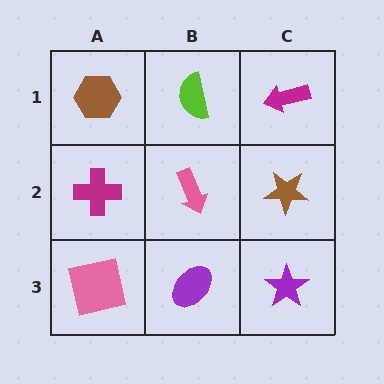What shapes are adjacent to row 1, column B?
A pink arrow (row 2, column B), a brown hexagon (row 1, column A), a magenta arrow (row 1, column C).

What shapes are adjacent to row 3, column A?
A magenta cross (row 2, column A), a purple ellipse (row 3, column B).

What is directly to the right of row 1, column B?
A magenta arrow.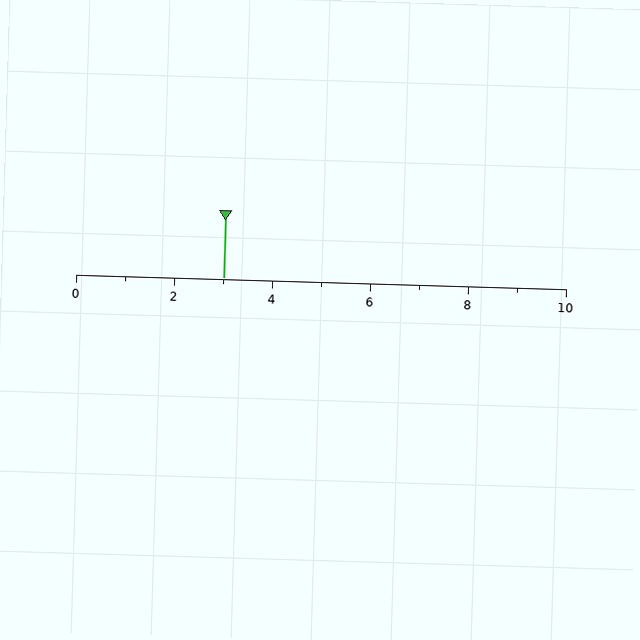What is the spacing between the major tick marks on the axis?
The major ticks are spaced 2 apart.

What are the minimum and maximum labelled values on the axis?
The axis runs from 0 to 10.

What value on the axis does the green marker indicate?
The marker indicates approximately 3.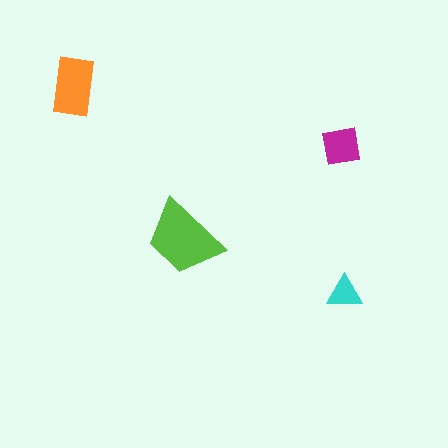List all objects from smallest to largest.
The cyan triangle, the magenta square, the orange rectangle, the lime trapezoid.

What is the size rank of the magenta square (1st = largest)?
3rd.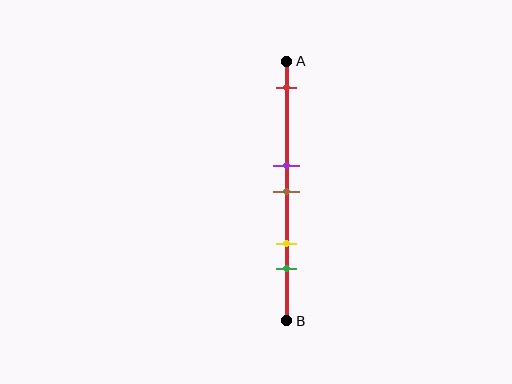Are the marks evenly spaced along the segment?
No, the marks are not evenly spaced.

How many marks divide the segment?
There are 5 marks dividing the segment.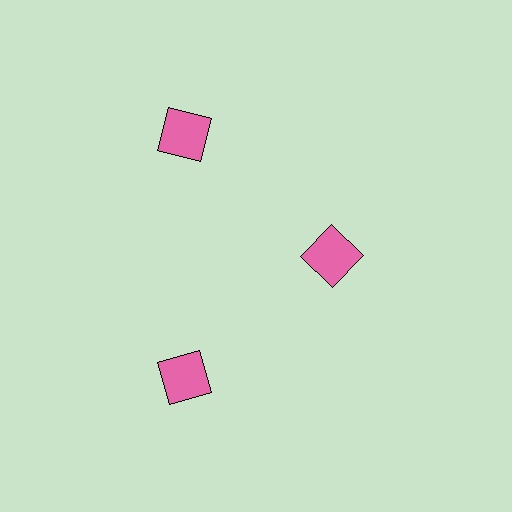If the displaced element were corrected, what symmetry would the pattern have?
It would have 3-fold rotational symmetry — the pattern would map onto itself every 120 degrees.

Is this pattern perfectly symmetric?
No. The 3 pink squares are arranged in a ring, but one element near the 3 o'clock position is pulled inward toward the center, breaking the 3-fold rotational symmetry.